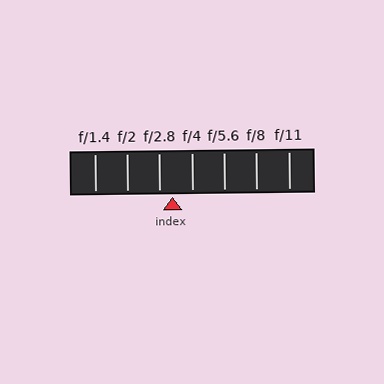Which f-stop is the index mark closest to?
The index mark is closest to f/2.8.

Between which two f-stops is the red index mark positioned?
The index mark is between f/2.8 and f/4.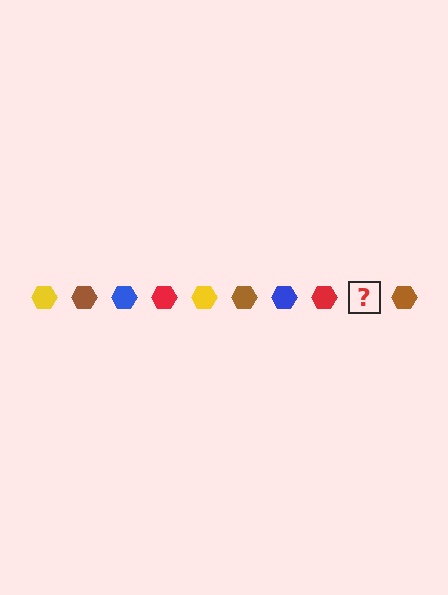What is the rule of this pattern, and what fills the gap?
The rule is that the pattern cycles through yellow, brown, blue, red hexagons. The gap should be filled with a yellow hexagon.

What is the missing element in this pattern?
The missing element is a yellow hexagon.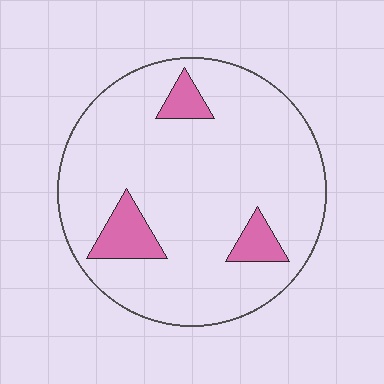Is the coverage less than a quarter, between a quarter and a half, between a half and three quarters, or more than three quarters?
Less than a quarter.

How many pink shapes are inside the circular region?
3.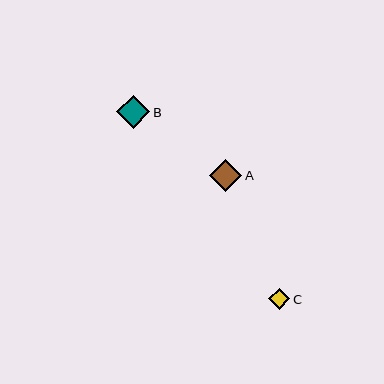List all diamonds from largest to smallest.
From largest to smallest: B, A, C.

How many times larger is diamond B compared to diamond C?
Diamond B is approximately 1.5 times the size of diamond C.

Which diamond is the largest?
Diamond B is the largest with a size of approximately 33 pixels.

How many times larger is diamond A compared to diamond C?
Diamond A is approximately 1.5 times the size of diamond C.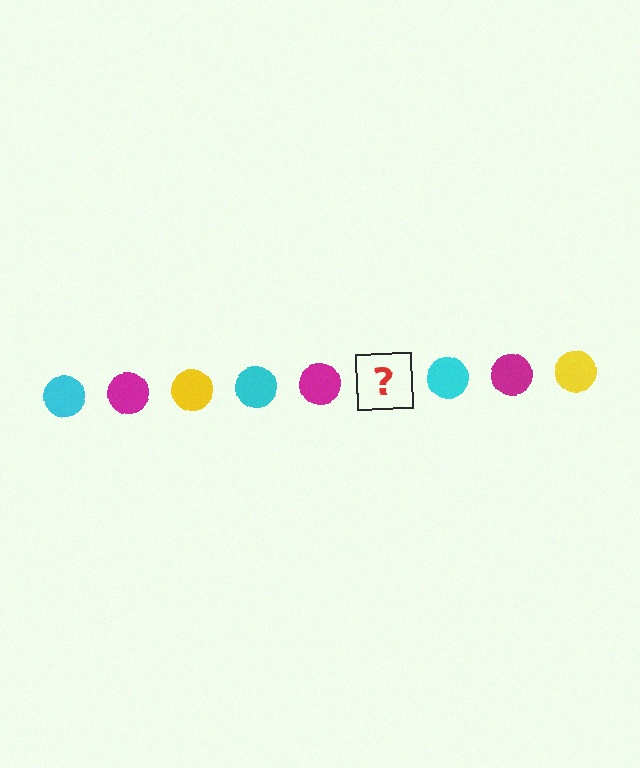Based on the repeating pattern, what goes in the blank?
The blank should be a yellow circle.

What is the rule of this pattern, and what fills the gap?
The rule is that the pattern cycles through cyan, magenta, yellow circles. The gap should be filled with a yellow circle.